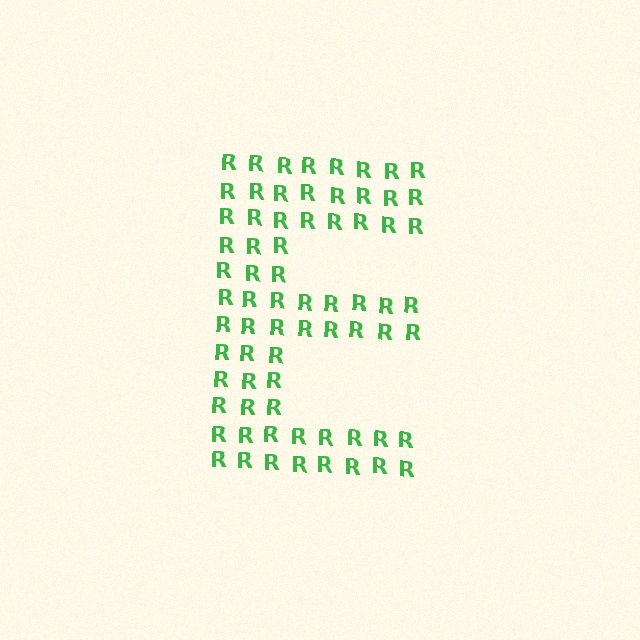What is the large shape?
The large shape is the letter E.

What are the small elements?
The small elements are letter R's.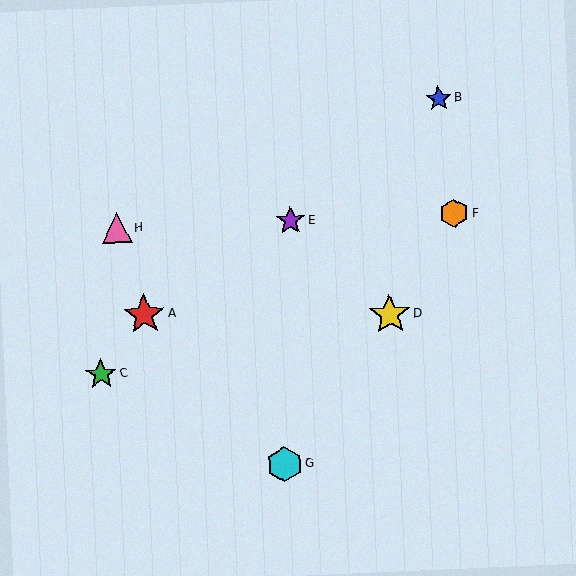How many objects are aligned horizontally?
3 objects (E, F, H) are aligned horizontally.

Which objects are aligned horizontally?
Objects E, F, H are aligned horizontally.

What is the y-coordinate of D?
Object D is at y≈315.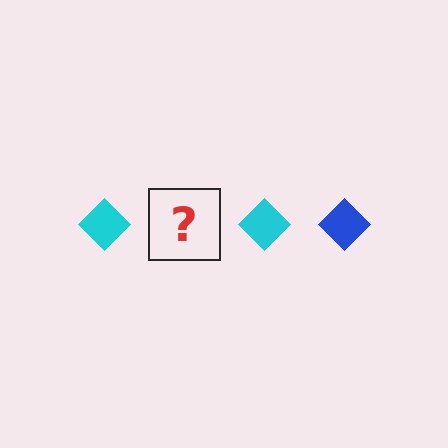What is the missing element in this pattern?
The missing element is a blue diamond.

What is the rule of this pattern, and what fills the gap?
The rule is that the pattern cycles through cyan, blue diamonds. The gap should be filled with a blue diamond.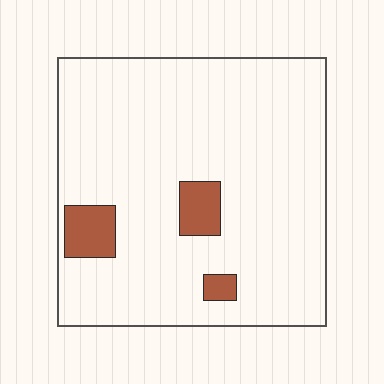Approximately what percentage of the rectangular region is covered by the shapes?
Approximately 10%.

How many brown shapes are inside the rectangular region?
3.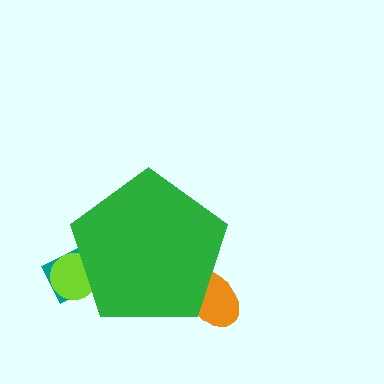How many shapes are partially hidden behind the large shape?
3 shapes are partially hidden.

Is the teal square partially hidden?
Yes, the teal square is partially hidden behind the green pentagon.